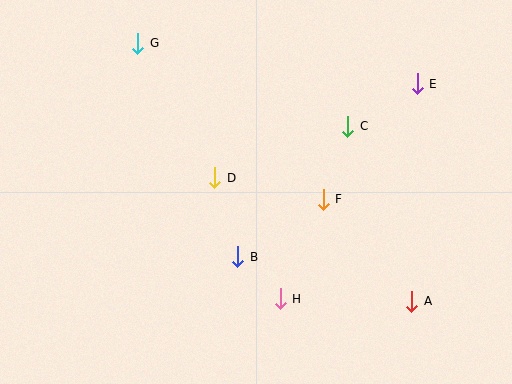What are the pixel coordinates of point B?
Point B is at (238, 257).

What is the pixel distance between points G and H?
The distance between G and H is 292 pixels.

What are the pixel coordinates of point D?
Point D is at (215, 178).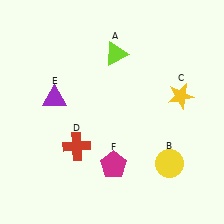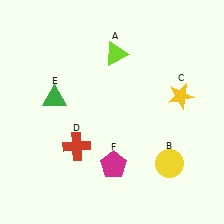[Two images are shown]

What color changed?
The triangle (E) changed from purple in Image 1 to green in Image 2.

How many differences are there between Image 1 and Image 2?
There is 1 difference between the two images.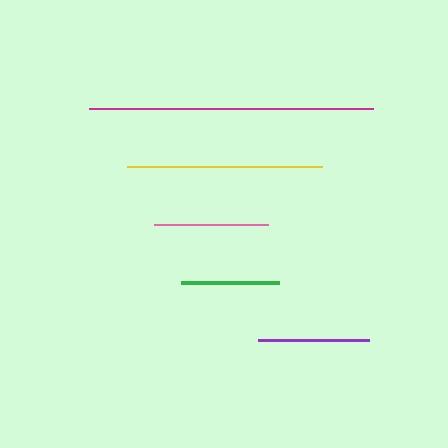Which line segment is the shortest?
The green line is the shortest at approximately 99 pixels.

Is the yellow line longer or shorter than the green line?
The yellow line is longer than the green line.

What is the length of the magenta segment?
The magenta segment is approximately 284 pixels long.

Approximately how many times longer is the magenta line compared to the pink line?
The magenta line is approximately 2.5 times the length of the pink line.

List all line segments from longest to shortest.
From longest to shortest: magenta, yellow, pink, purple, green.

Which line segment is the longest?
The magenta line is the longest at approximately 284 pixels.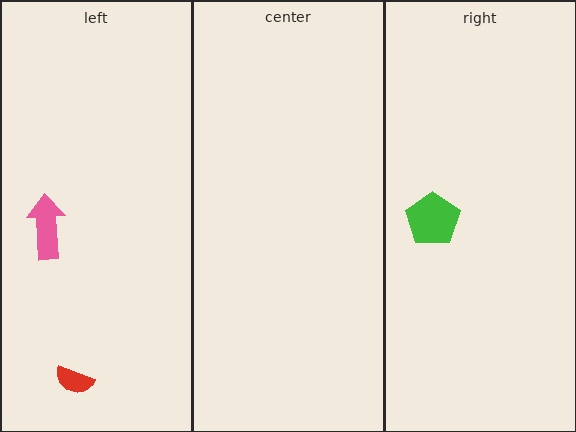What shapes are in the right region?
The green pentagon.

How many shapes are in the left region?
2.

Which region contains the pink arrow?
The left region.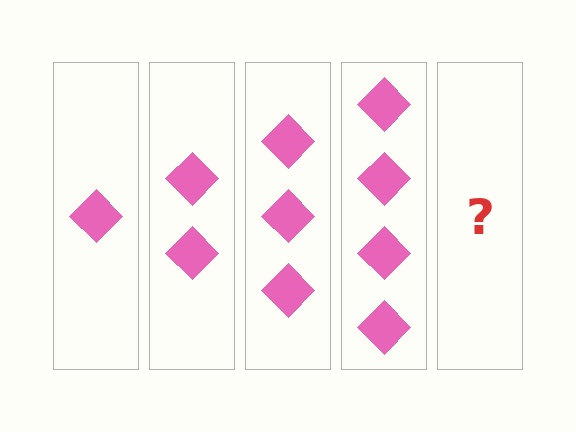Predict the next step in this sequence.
The next step is 5 diamonds.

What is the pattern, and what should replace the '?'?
The pattern is that each step adds one more diamond. The '?' should be 5 diamonds.